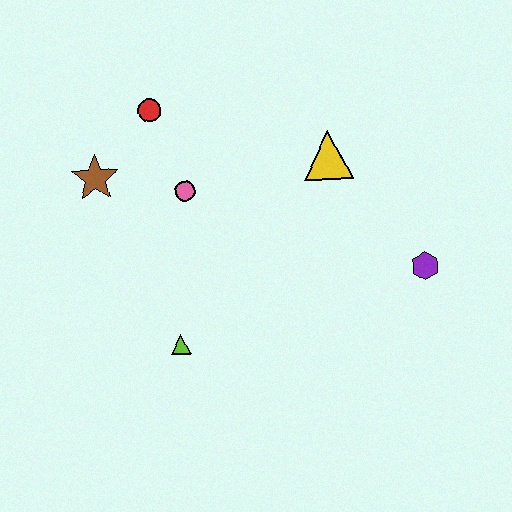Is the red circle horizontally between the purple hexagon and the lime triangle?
No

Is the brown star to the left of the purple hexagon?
Yes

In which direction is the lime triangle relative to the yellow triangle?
The lime triangle is below the yellow triangle.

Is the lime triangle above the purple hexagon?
No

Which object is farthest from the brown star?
The purple hexagon is farthest from the brown star.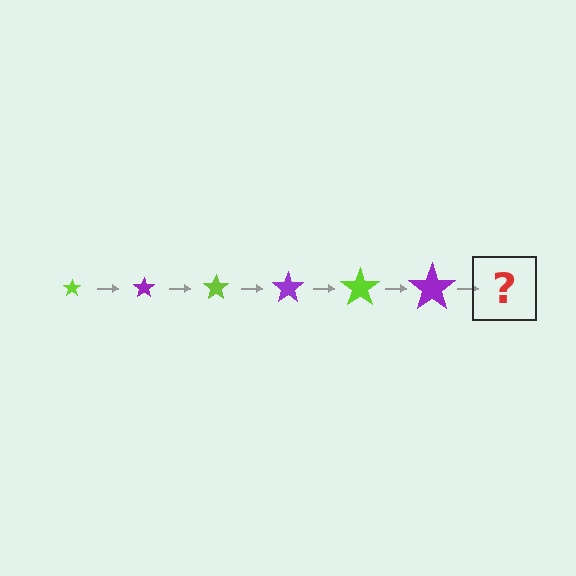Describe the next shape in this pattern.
It should be a lime star, larger than the previous one.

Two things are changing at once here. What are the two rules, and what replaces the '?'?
The two rules are that the star grows larger each step and the color cycles through lime and purple. The '?' should be a lime star, larger than the previous one.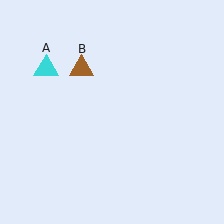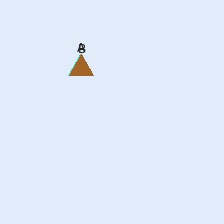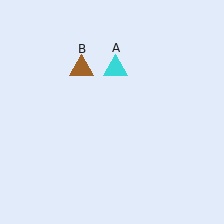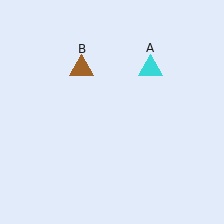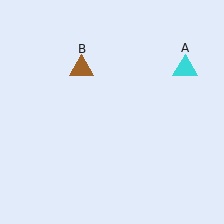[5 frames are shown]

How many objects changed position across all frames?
1 object changed position: cyan triangle (object A).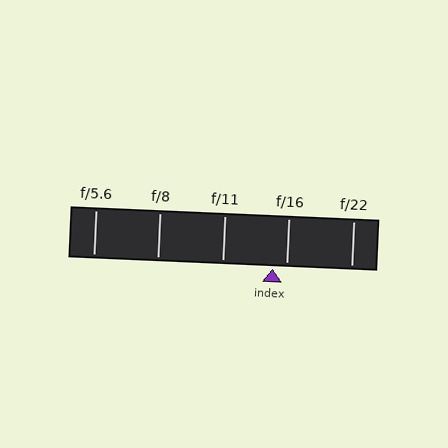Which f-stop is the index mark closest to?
The index mark is closest to f/16.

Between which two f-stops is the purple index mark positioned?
The index mark is between f/11 and f/16.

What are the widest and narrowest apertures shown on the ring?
The widest aperture shown is f/5.6 and the narrowest is f/22.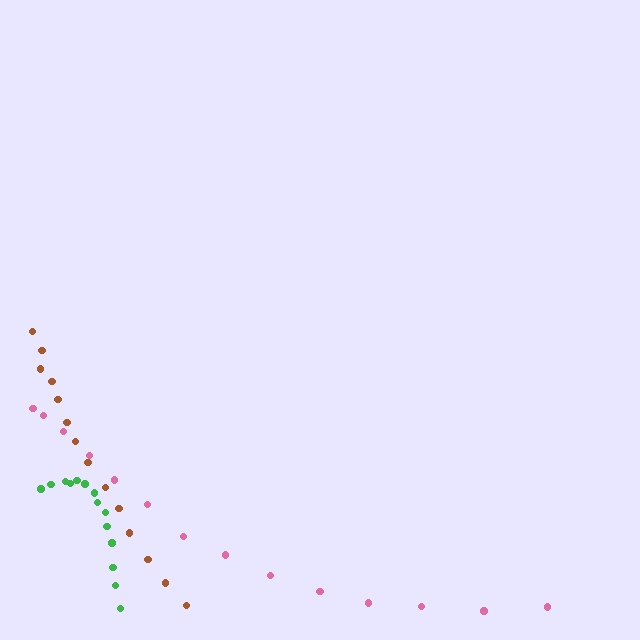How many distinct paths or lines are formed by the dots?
There are 3 distinct paths.